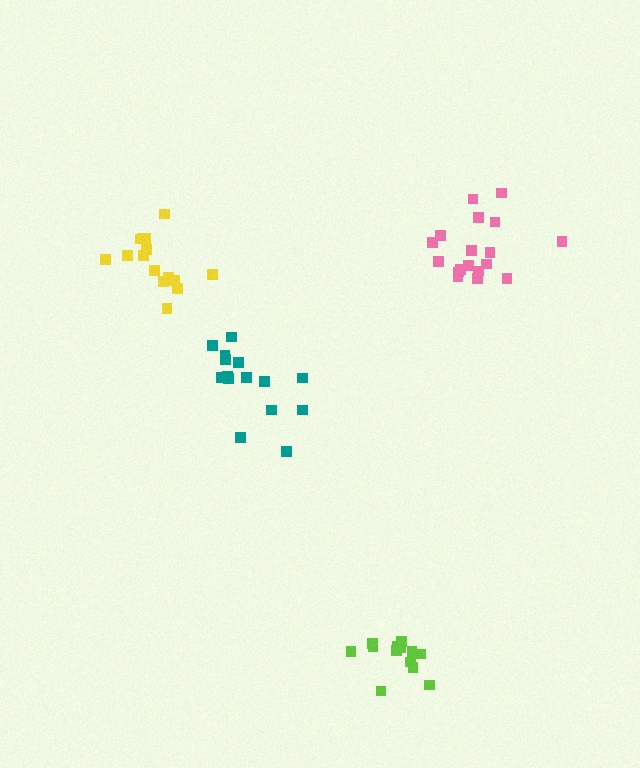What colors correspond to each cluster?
The clusters are colored: lime, pink, yellow, teal.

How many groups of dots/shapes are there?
There are 4 groups.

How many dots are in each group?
Group 1: 13 dots, Group 2: 18 dots, Group 3: 15 dots, Group 4: 15 dots (61 total).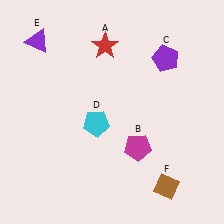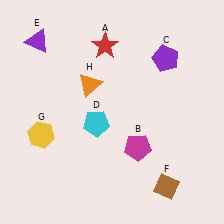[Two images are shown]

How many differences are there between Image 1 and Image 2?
There are 2 differences between the two images.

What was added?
A yellow hexagon (G), an orange triangle (H) were added in Image 2.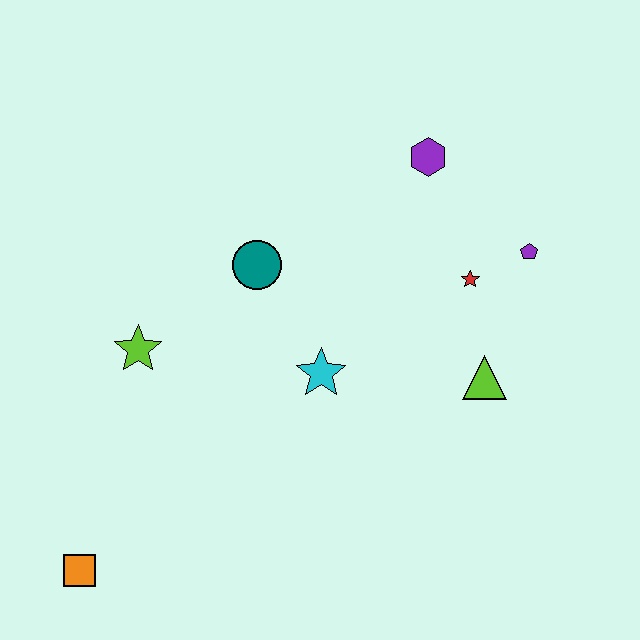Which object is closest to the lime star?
The teal circle is closest to the lime star.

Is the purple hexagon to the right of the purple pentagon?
No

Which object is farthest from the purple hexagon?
The orange square is farthest from the purple hexagon.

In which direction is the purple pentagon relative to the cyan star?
The purple pentagon is to the right of the cyan star.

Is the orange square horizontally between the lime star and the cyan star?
No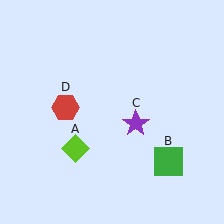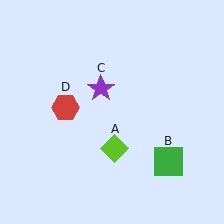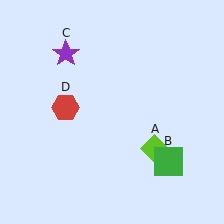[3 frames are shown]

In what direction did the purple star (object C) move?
The purple star (object C) moved up and to the left.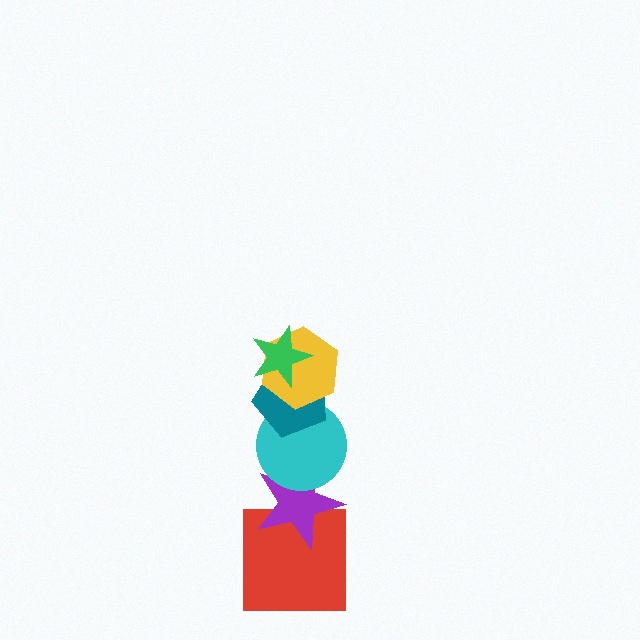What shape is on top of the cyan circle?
The teal pentagon is on top of the cyan circle.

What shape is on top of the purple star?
The cyan circle is on top of the purple star.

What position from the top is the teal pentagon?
The teal pentagon is 3rd from the top.